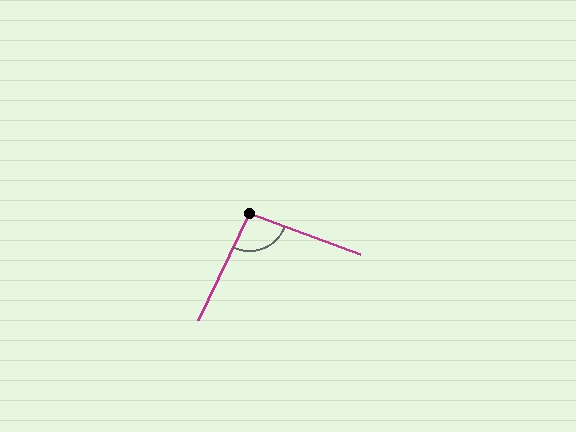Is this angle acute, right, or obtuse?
It is obtuse.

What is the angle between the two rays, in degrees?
Approximately 95 degrees.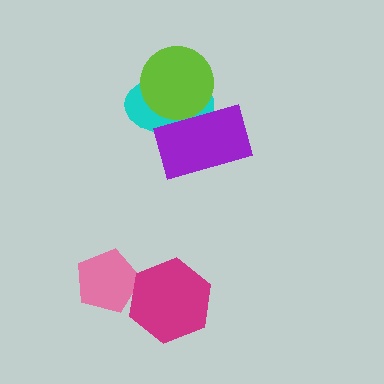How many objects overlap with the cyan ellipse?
2 objects overlap with the cyan ellipse.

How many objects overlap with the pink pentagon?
1 object overlaps with the pink pentagon.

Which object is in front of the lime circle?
The purple rectangle is in front of the lime circle.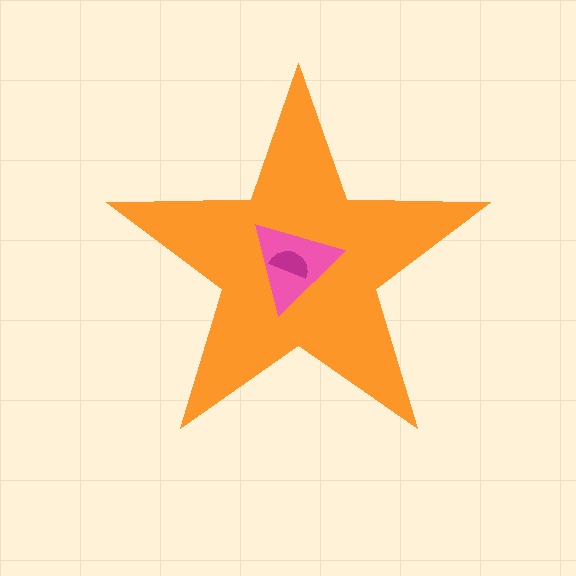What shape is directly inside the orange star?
The pink triangle.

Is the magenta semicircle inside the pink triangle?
Yes.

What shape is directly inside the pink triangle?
The magenta semicircle.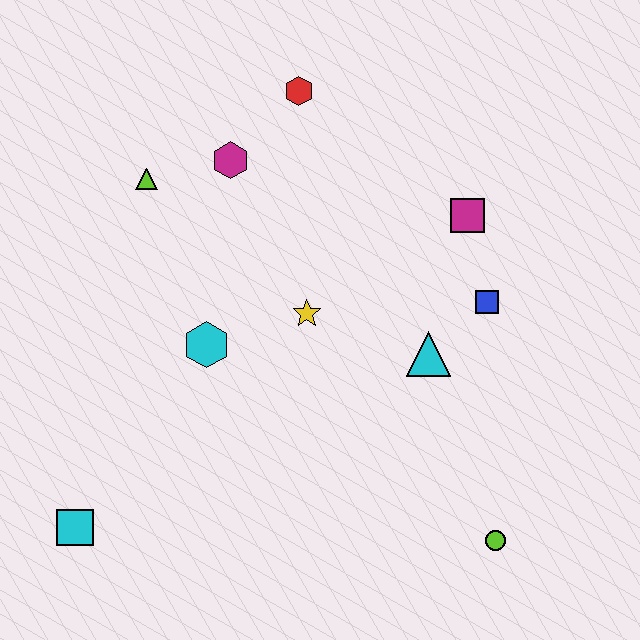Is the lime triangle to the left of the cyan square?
No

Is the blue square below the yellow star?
No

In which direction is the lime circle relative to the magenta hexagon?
The lime circle is below the magenta hexagon.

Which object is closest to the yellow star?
The cyan hexagon is closest to the yellow star.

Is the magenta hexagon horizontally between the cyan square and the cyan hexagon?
No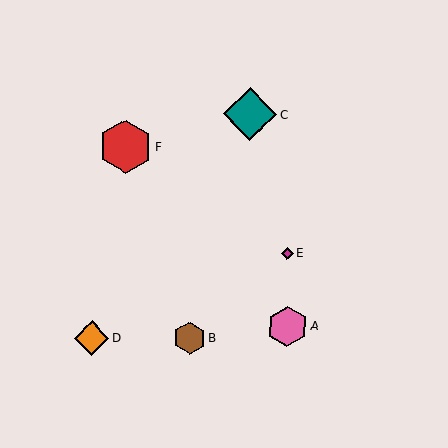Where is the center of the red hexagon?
The center of the red hexagon is at (126, 146).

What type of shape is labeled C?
Shape C is a teal diamond.